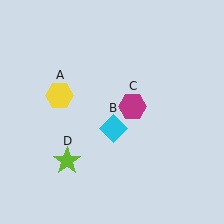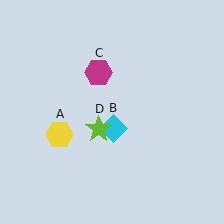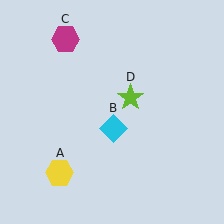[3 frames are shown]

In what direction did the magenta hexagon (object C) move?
The magenta hexagon (object C) moved up and to the left.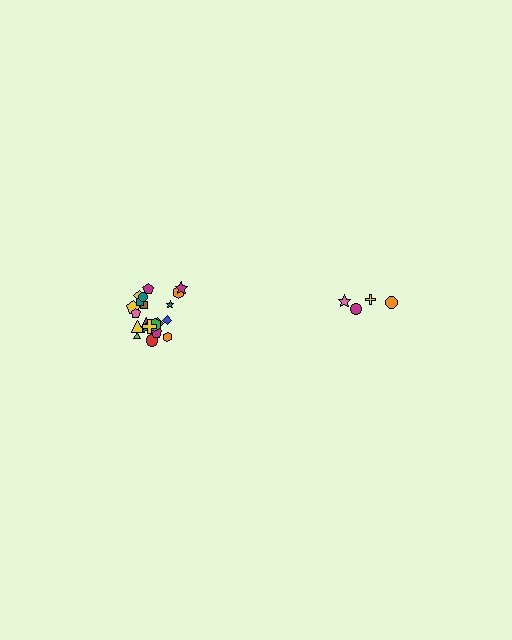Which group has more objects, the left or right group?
The left group.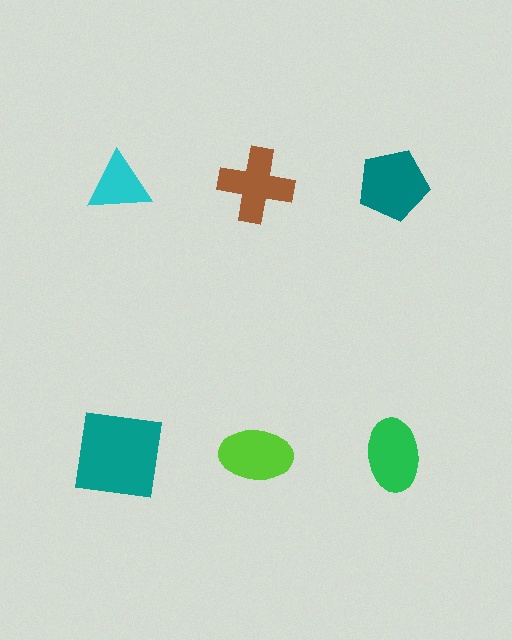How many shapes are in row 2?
3 shapes.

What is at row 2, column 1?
A teal square.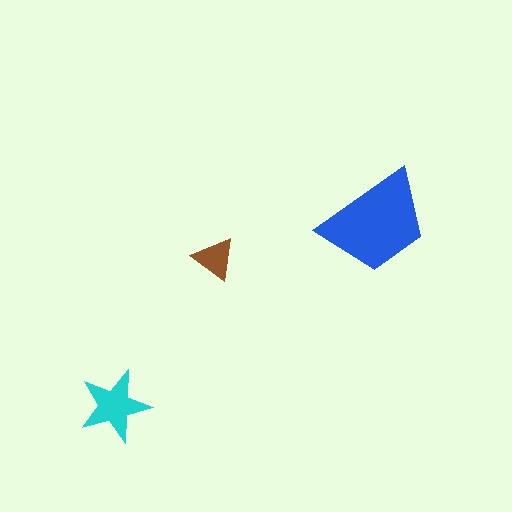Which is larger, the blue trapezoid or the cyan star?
The blue trapezoid.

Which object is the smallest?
The brown triangle.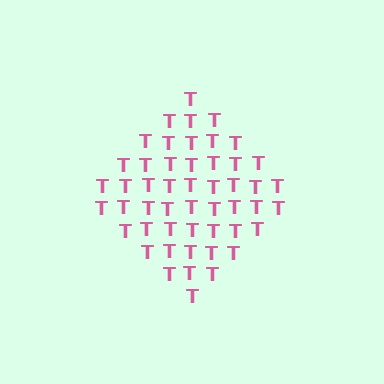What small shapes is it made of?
It is made of small letter T's.